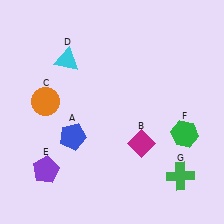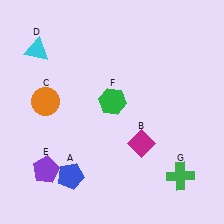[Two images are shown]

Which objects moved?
The objects that moved are: the blue pentagon (A), the cyan triangle (D), the green hexagon (F).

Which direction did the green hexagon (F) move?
The green hexagon (F) moved left.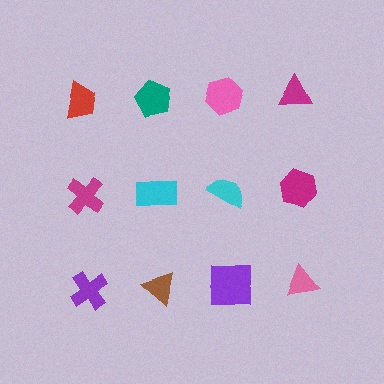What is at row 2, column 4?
A magenta hexagon.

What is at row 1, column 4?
A magenta triangle.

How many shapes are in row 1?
4 shapes.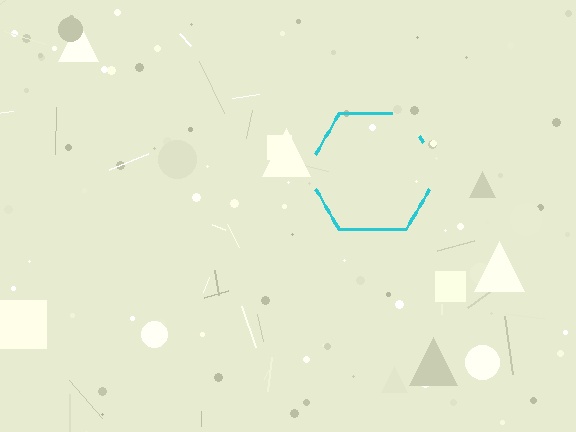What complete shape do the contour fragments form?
The contour fragments form a hexagon.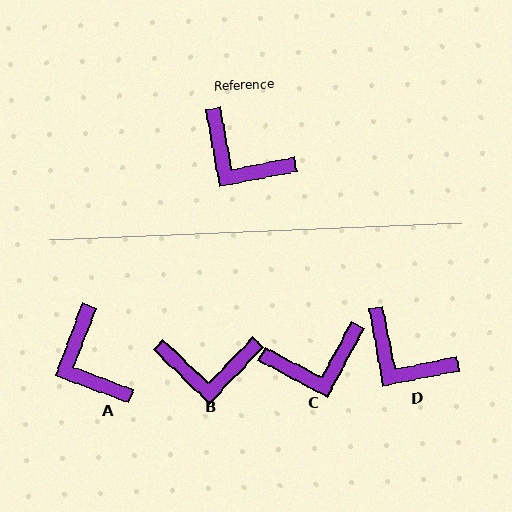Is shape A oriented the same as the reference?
No, it is off by about 31 degrees.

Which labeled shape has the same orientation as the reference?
D.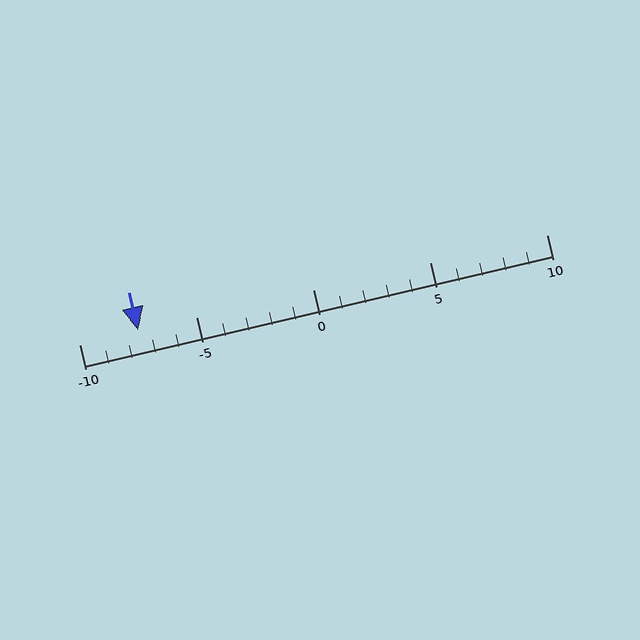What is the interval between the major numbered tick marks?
The major tick marks are spaced 5 units apart.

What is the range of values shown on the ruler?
The ruler shows values from -10 to 10.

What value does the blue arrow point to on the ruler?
The blue arrow points to approximately -8.